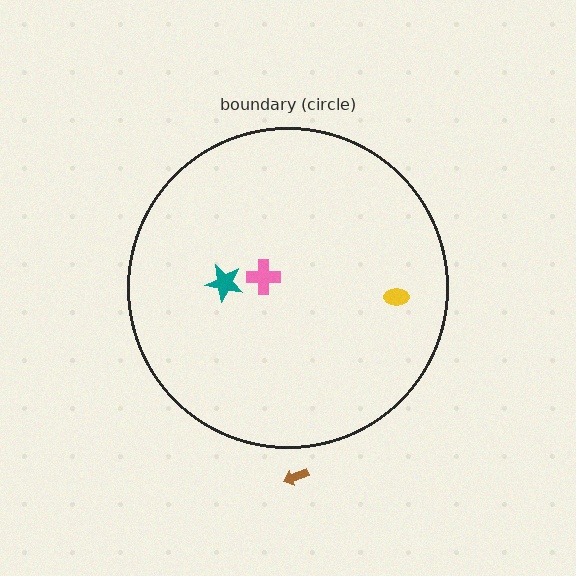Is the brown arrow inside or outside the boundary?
Outside.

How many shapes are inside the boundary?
3 inside, 1 outside.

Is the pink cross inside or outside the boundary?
Inside.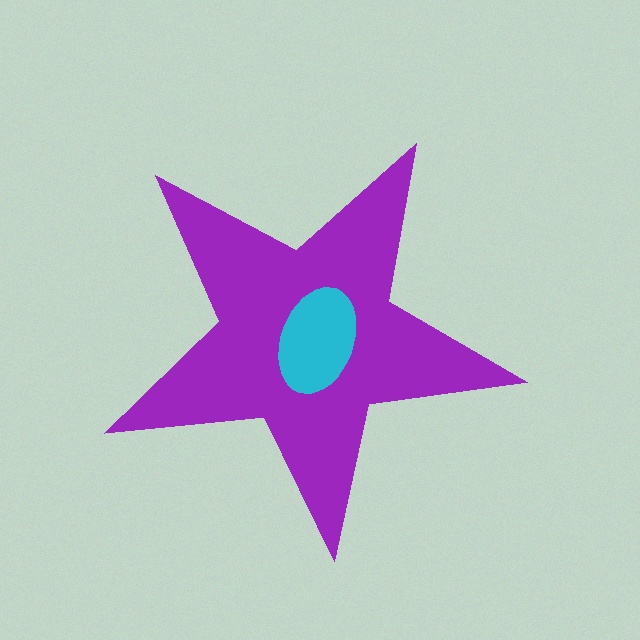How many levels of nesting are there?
2.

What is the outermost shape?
The purple star.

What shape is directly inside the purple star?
The cyan ellipse.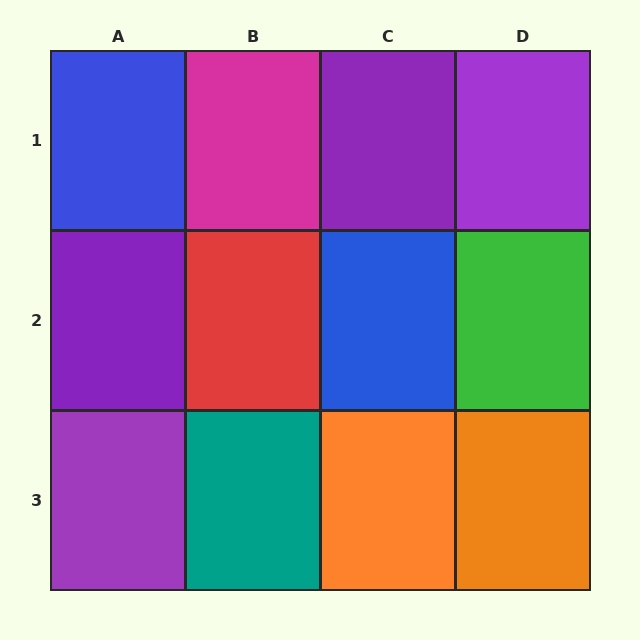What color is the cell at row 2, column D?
Green.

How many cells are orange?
2 cells are orange.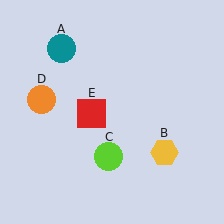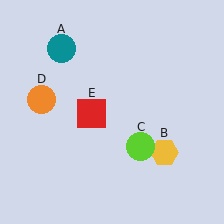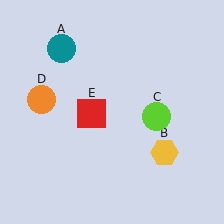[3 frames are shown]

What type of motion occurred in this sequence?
The lime circle (object C) rotated counterclockwise around the center of the scene.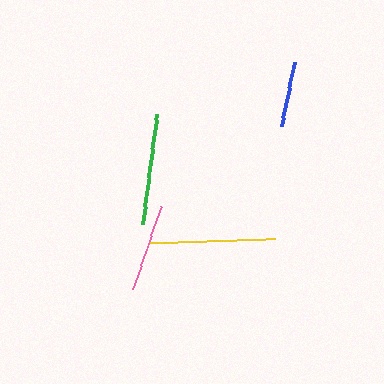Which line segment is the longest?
The yellow line is the longest at approximately 126 pixels.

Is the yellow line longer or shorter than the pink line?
The yellow line is longer than the pink line.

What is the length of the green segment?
The green segment is approximately 111 pixels long.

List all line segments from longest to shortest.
From longest to shortest: yellow, green, pink, blue.